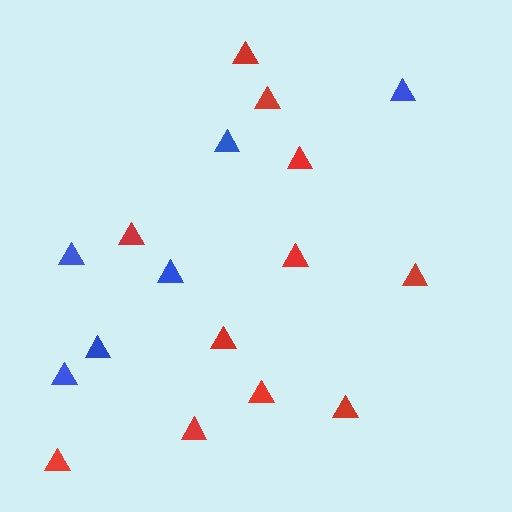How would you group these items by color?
There are 2 groups: one group of red triangles (11) and one group of blue triangles (6).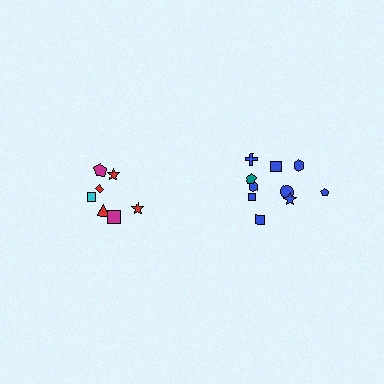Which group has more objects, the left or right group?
The right group.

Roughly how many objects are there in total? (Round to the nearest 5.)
Roughly 15 objects in total.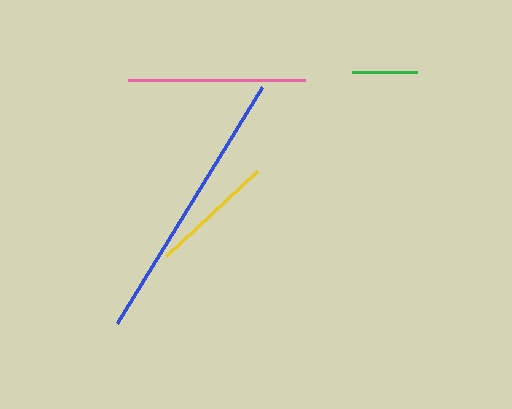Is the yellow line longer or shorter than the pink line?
The pink line is longer than the yellow line.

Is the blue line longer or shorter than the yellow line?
The blue line is longer than the yellow line.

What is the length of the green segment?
The green segment is approximately 65 pixels long.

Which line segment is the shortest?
The green line is the shortest at approximately 65 pixels.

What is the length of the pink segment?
The pink segment is approximately 177 pixels long.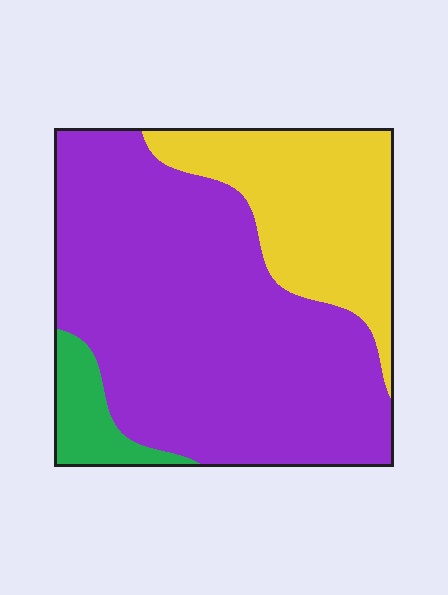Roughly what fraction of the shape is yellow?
Yellow covers around 25% of the shape.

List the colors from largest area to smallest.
From largest to smallest: purple, yellow, green.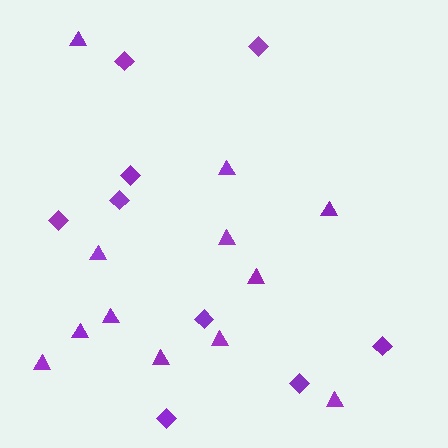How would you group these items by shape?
There are 2 groups: one group of triangles (12) and one group of diamonds (9).